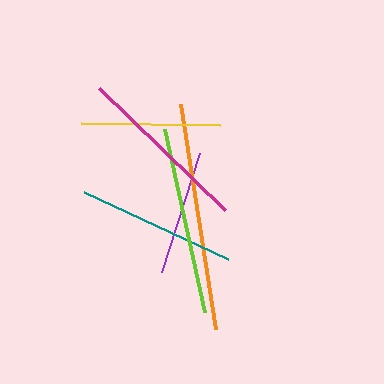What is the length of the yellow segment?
The yellow segment is approximately 139 pixels long.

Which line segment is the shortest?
The purple line is the shortest at approximately 125 pixels.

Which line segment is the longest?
The orange line is the longest at approximately 228 pixels.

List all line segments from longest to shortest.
From longest to shortest: orange, lime, magenta, teal, yellow, purple.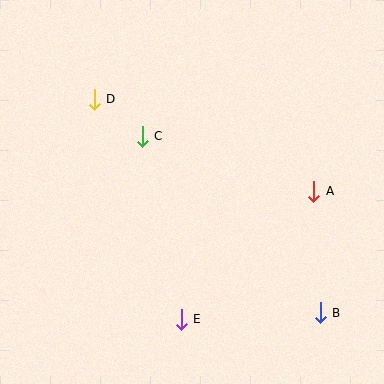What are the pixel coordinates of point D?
Point D is at (94, 99).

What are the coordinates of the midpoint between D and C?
The midpoint between D and C is at (118, 118).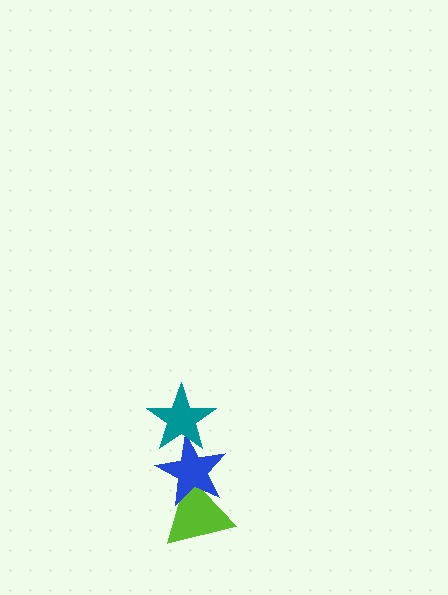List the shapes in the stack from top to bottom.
From top to bottom: the teal star, the blue star, the lime triangle.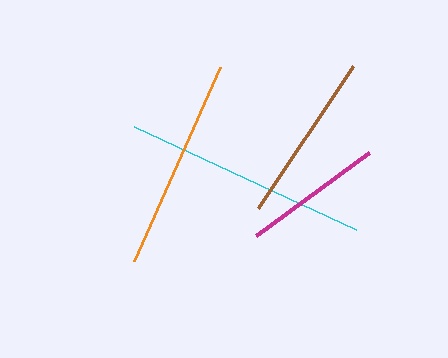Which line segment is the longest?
The cyan line is the longest at approximately 245 pixels.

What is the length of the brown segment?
The brown segment is approximately 170 pixels long.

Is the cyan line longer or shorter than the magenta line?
The cyan line is longer than the magenta line.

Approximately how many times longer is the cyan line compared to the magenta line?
The cyan line is approximately 1.7 times the length of the magenta line.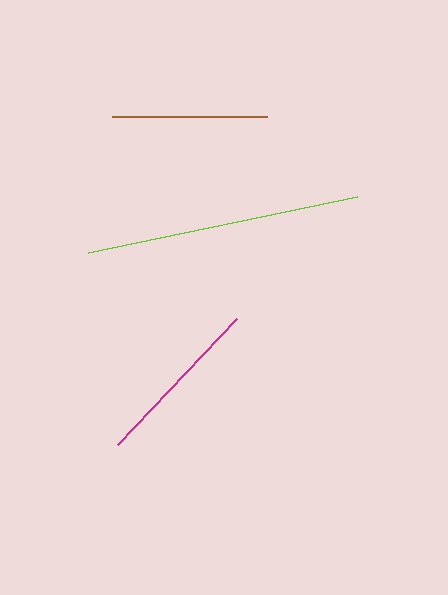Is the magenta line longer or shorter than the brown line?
The magenta line is longer than the brown line.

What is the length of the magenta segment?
The magenta segment is approximately 173 pixels long.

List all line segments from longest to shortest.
From longest to shortest: lime, magenta, brown.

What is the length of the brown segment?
The brown segment is approximately 156 pixels long.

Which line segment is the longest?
The lime line is the longest at approximately 275 pixels.